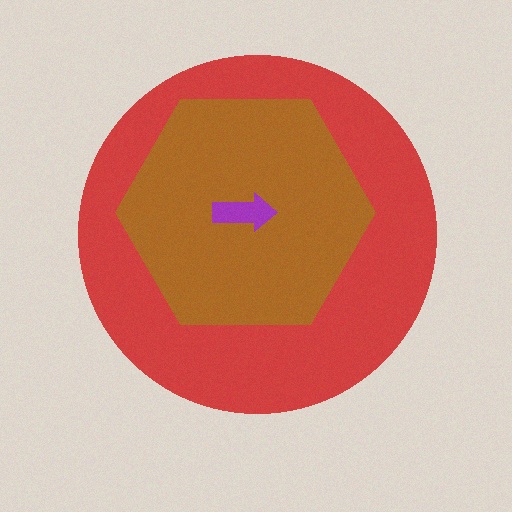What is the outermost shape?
The red circle.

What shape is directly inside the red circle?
The brown hexagon.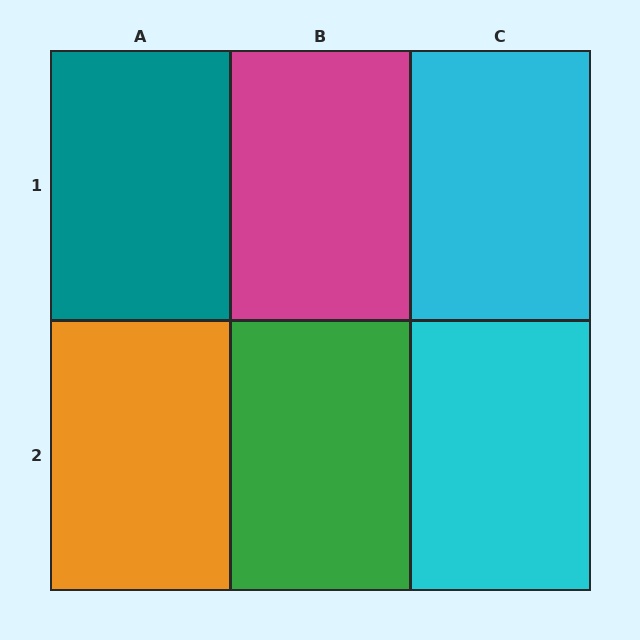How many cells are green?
1 cell is green.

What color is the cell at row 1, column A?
Teal.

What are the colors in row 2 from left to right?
Orange, green, cyan.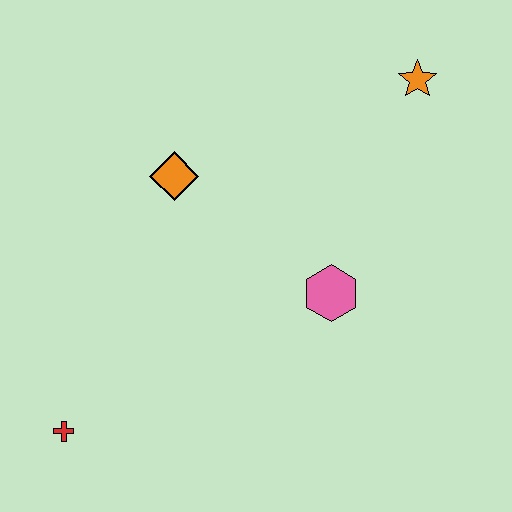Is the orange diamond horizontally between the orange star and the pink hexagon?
No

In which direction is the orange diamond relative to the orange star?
The orange diamond is to the left of the orange star.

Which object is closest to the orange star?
The pink hexagon is closest to the orange star.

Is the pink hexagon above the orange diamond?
No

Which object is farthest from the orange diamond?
The red cross is farthest from the orange diamond.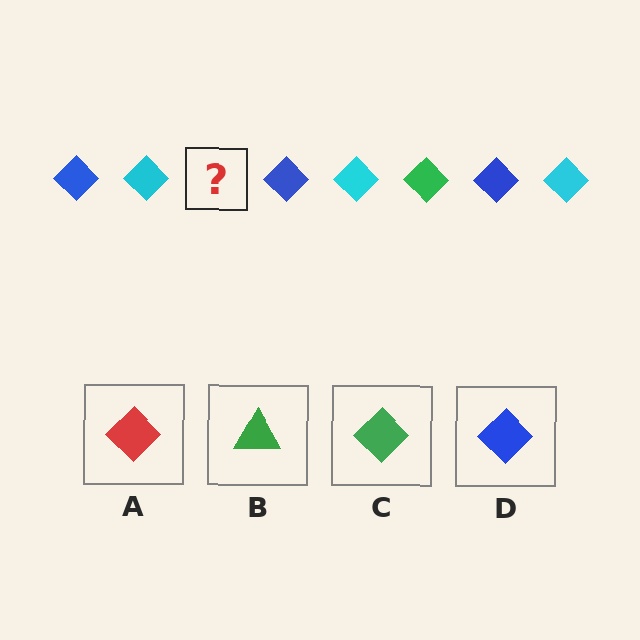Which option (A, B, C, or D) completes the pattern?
C.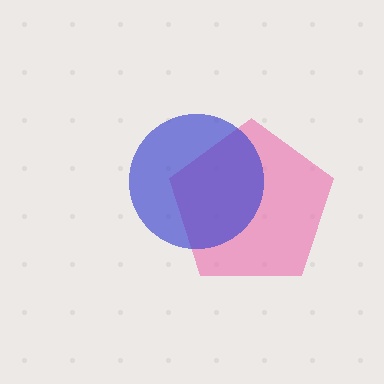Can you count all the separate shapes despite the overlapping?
Yes, there are 2 separate shapes.